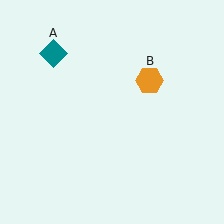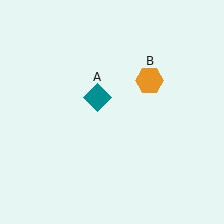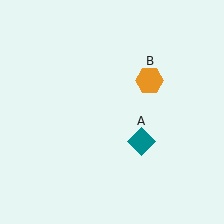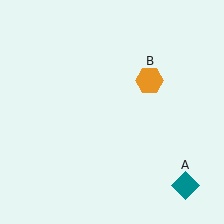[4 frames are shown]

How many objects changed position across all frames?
1 object changed position: teal diamond (object A).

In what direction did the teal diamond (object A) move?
The teal diamond (object A) moved down and to the right.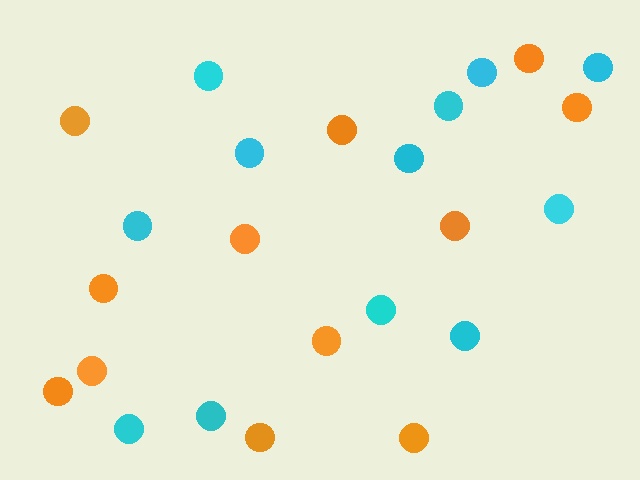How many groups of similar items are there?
There are 2 groups: one group of cyan circles (12) and one group of orange circles (12).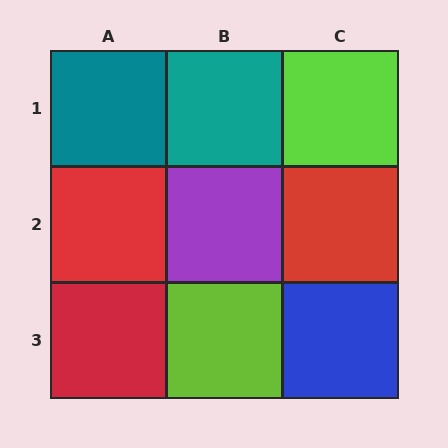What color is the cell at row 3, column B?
Lime.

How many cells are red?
3 cells are red.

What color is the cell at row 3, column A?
Red.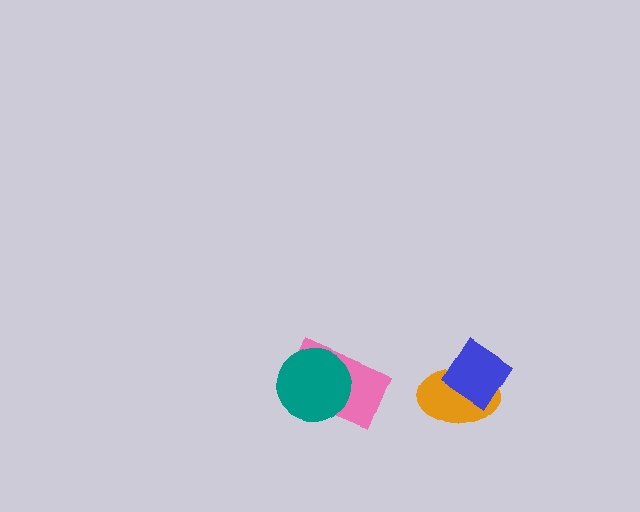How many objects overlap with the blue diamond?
1 object overlaps with the blue diamond.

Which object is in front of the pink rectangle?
The teal circle is in front of the pink rectangle.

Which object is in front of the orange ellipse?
The blue diamond is in front of the orange ellipse.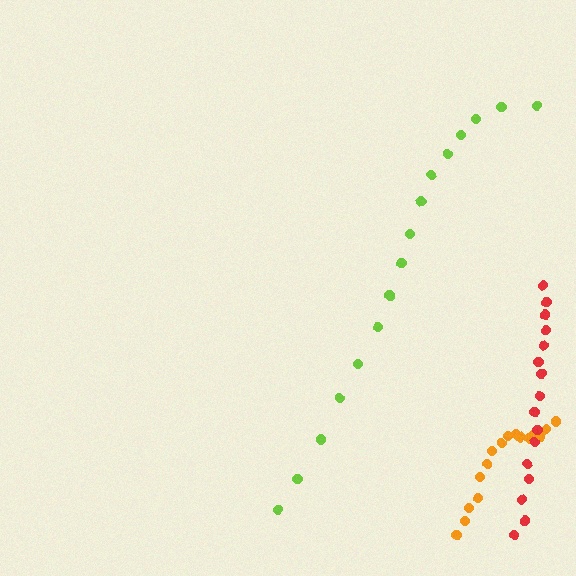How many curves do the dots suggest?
There are 3 distinct paths.